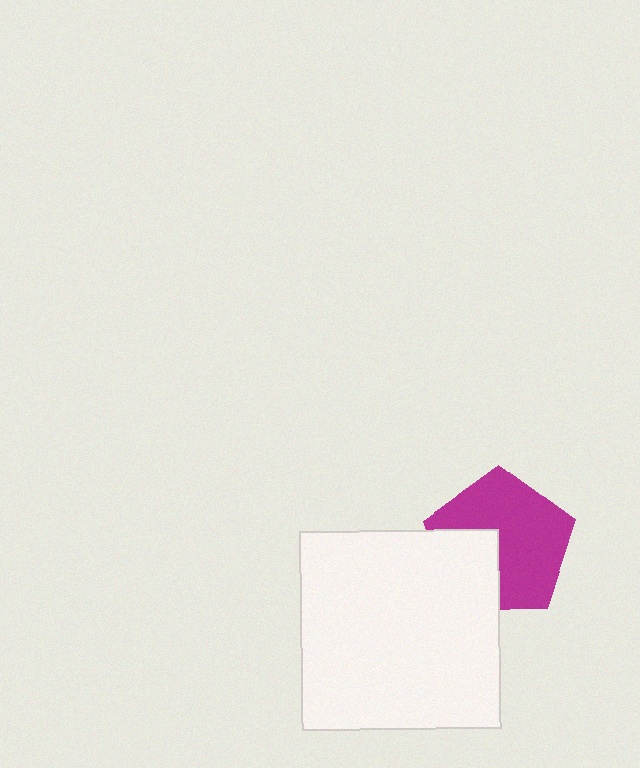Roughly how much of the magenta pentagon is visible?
Most of it is visible (roughly 68%).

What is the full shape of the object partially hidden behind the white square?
The partially hidden object is a magenta pentagon.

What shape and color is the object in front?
The object in front is a white square.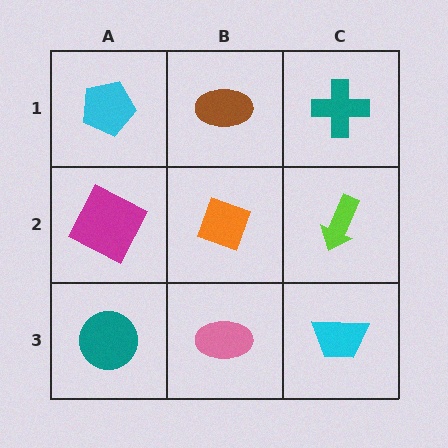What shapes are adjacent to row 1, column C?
A lime arrow (row 2, column C), a brown ellipse (row 1, column B).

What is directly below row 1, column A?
A magenta square.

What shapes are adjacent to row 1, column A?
A magenta square (row 2, column A), a brown ellipse (row 1, column B).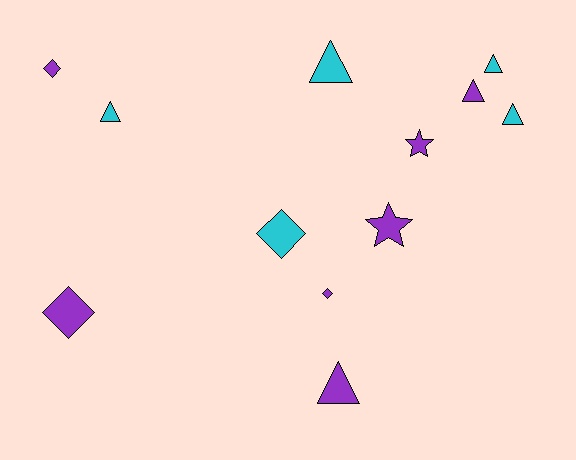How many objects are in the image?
There are 12 objects.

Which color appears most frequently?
Purple, with 7 objects.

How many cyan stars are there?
There are no cyan stars.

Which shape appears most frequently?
Triangle, with 6 objects.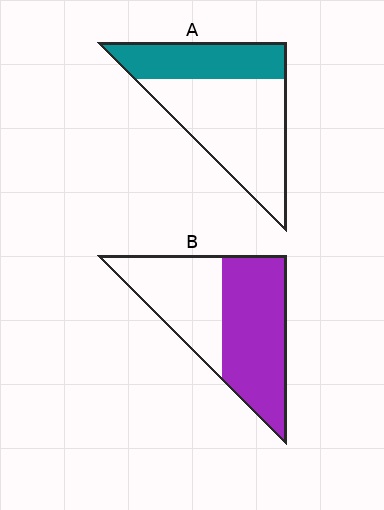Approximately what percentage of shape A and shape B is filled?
A is approximately 35% and B is approximately 55%.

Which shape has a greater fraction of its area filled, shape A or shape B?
Shape B.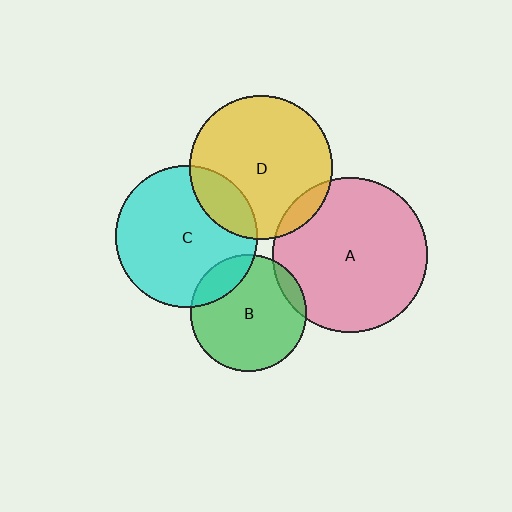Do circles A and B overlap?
Yes.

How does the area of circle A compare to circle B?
Approximately 1.8 times.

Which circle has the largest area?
Circle A (pink).